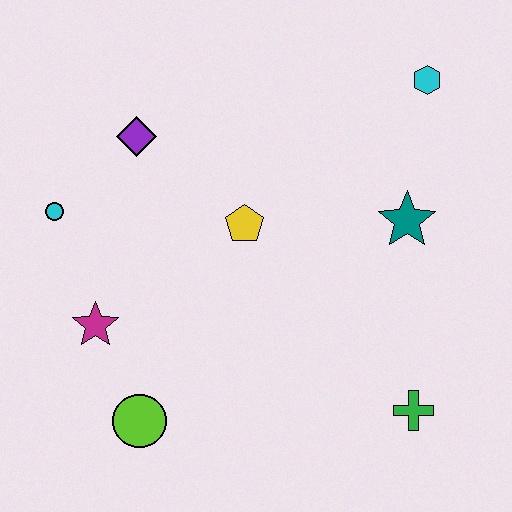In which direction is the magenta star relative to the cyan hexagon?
The magenta star is to the left of the cyan hexagon.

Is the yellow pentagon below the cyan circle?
Yes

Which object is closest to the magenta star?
The lime circle is closest to the magenta star.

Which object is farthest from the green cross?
The cyan circle is farthest from the green cross.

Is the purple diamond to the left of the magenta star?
No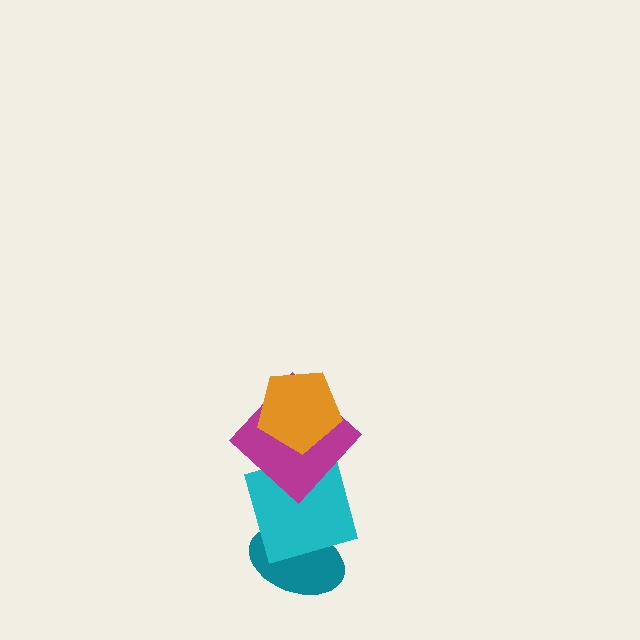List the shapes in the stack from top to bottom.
From top to bottom: the orange pentagon, the magenta diamond, the cyan square, the teal ellipse.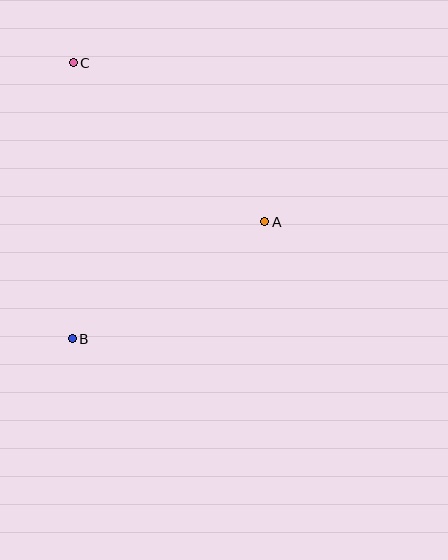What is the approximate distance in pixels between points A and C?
The distance between A and C is approximately 249 pixels.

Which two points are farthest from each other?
Points B and C are farthest from each other.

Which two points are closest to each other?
Points A and B are closest to each other.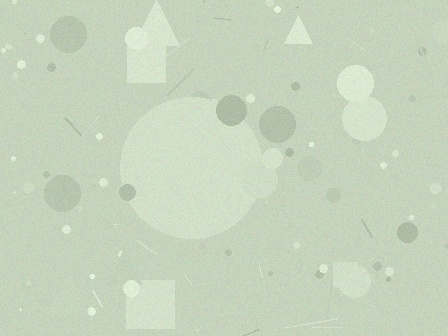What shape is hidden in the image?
A circle is hidden in the image.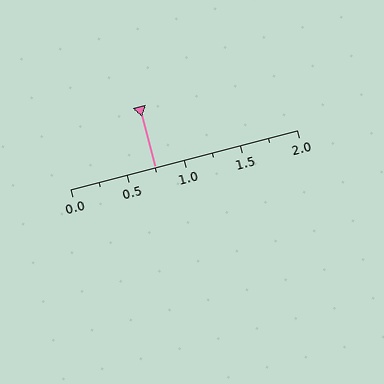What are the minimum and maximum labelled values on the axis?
The axis runs from 0.0 to 2.0.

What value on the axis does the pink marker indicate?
The marker indicates approximately 0.75.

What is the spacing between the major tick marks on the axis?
The major ticks are spaced 0.5 apart.